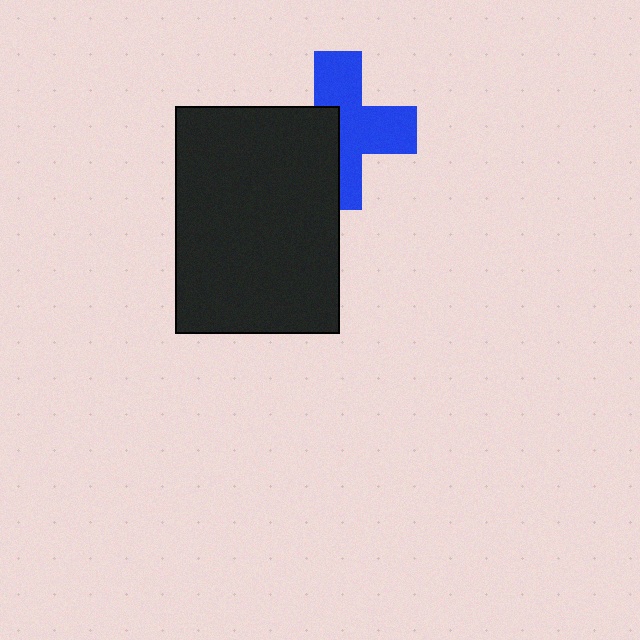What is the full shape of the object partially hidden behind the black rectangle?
The partially hidden object is a blue cross.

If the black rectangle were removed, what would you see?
You would see the complete blue cross.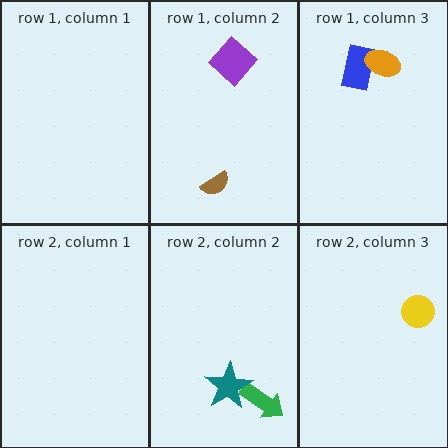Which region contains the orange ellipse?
The row 1, column 3 region.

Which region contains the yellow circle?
The row 2, column 3 region.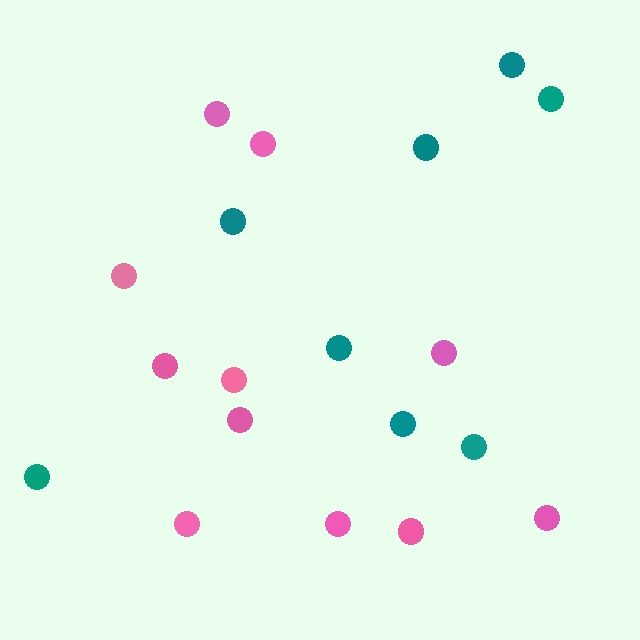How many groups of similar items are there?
There are 2 groups: one group of teal circles (8) and one group of pink circles (11).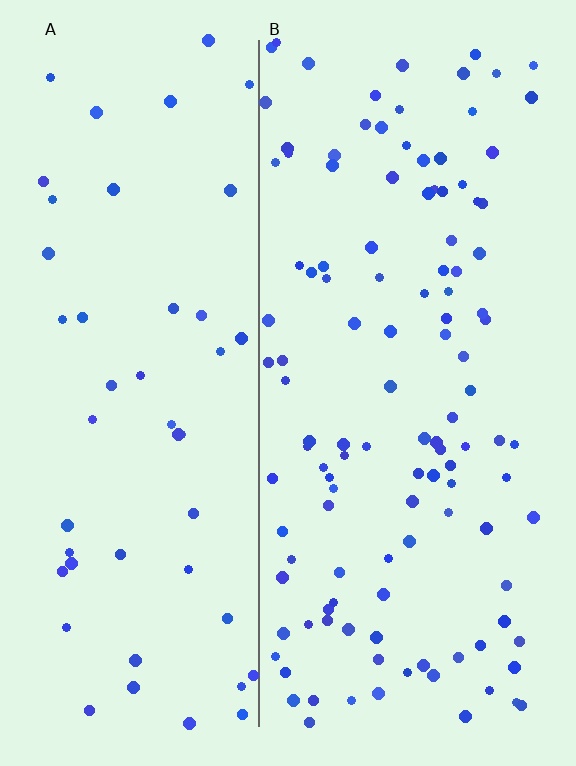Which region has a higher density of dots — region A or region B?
B (the right).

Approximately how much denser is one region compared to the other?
Approximately 2.4× — region B over region A.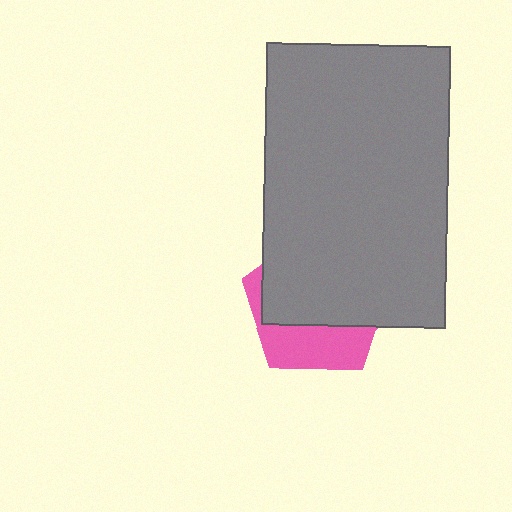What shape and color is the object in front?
The object in front is a gray rectangle.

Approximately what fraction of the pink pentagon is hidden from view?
Roughly 66% of the pink pentagon is hidden behind the gray rectangle.